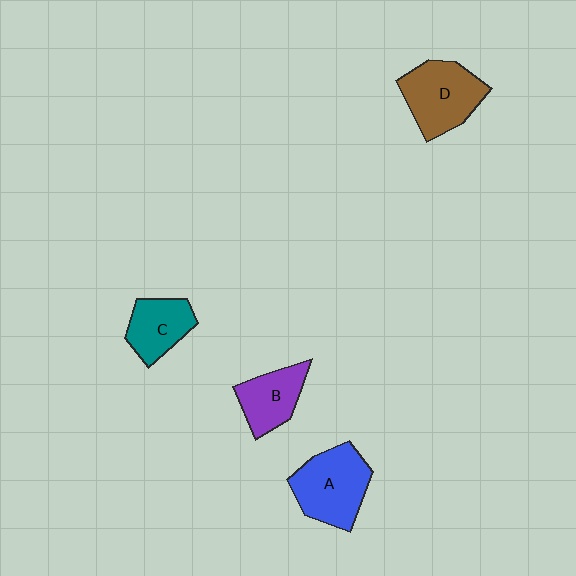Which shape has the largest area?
Shape A (blue).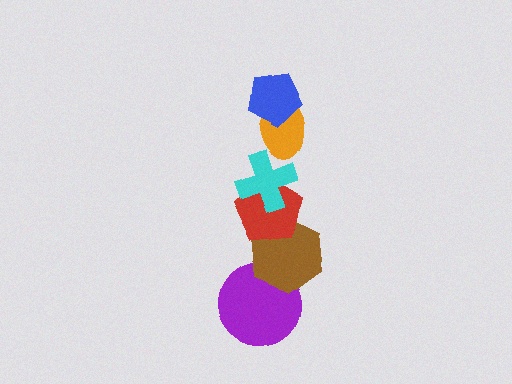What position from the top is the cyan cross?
The cyan cross is 3rd from the top.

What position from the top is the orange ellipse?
The orange ellipse is 2nd from the top.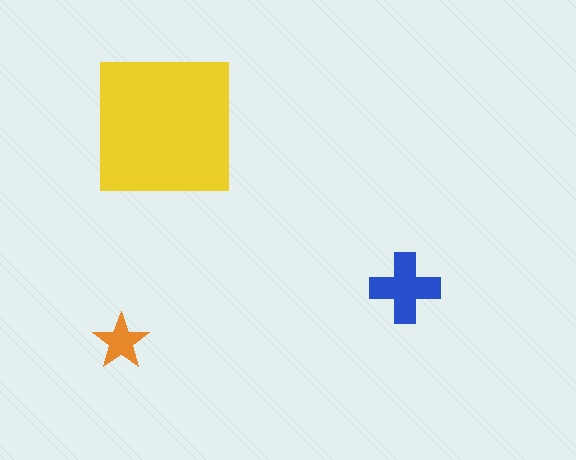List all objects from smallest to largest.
The orange star, the blue cross, the yellow square.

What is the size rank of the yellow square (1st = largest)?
1st.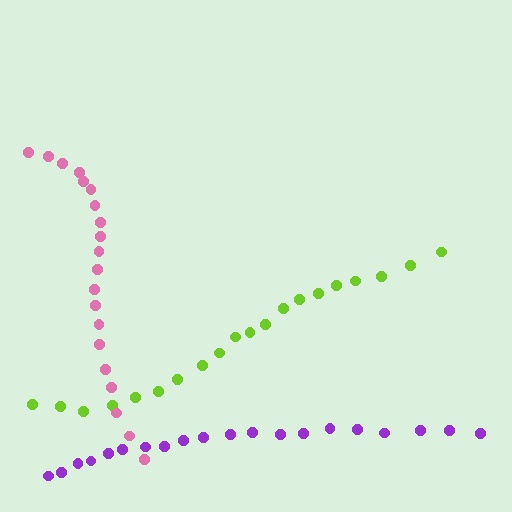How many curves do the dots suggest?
There are 3 distinct paths.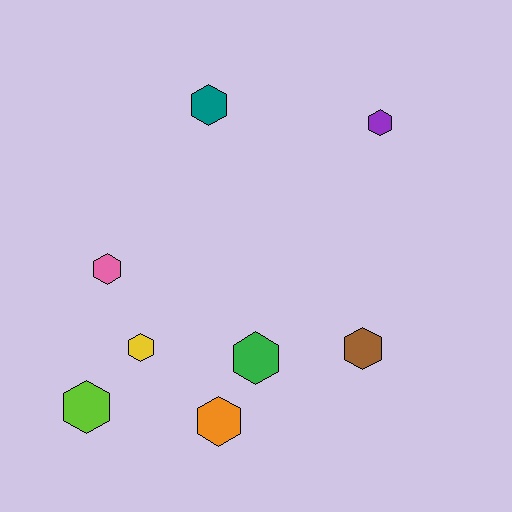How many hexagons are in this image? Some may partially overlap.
There are 8 hexagons.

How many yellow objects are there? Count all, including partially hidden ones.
There is 1 yellow object.